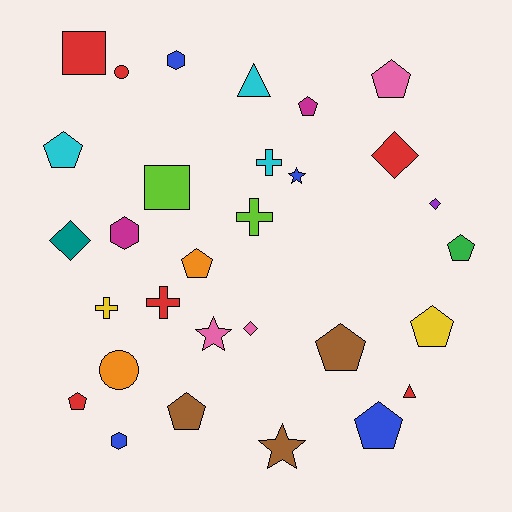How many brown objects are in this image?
There are 3 brown objects.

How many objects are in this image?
There are 30 objects.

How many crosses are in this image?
There are 4 crosses.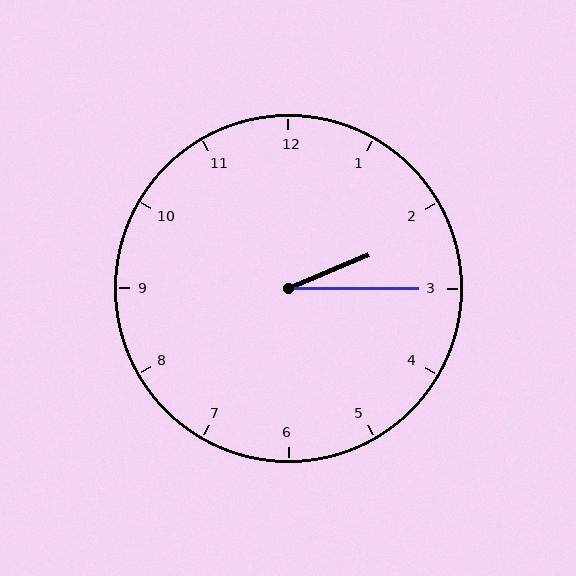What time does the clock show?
2:15.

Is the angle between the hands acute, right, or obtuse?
It is acute.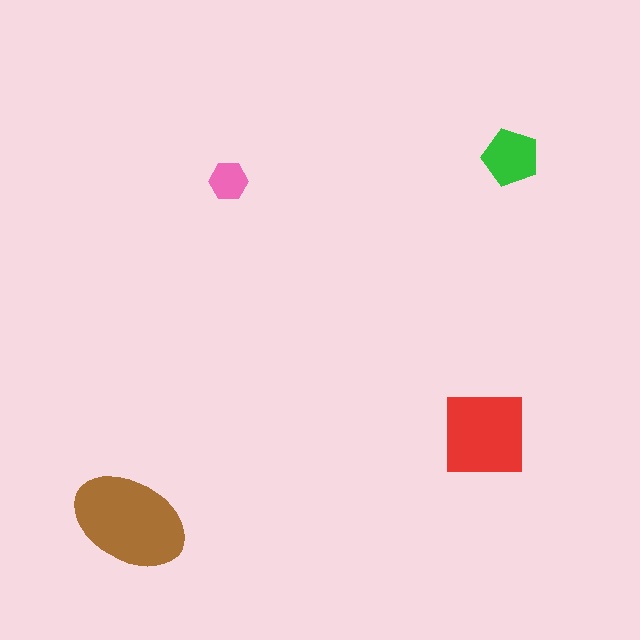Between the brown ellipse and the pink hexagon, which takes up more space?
The brown ellipse.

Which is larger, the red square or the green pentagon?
The red square.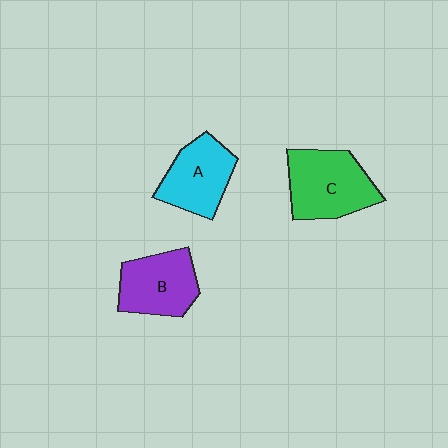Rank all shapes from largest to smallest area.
From largest to smallest: C (green), B (purple), A (cyan).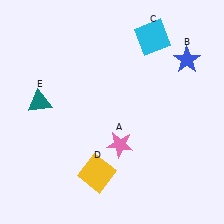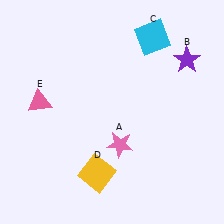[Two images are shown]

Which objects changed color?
B changed from blue to purple. E changed from teal to pink.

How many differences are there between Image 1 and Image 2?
There are 2 differences between the two images.